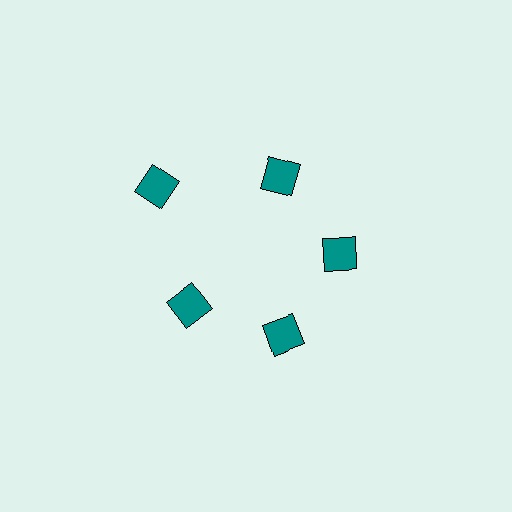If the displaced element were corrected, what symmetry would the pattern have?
It would have 5-fold rotational symmetry — the pattern would map onto itself every 72 degrees.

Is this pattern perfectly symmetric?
No. The 5 teal diamonds are arranged in a ring, but one element near the 10 o'clock position is pushed outward from the center, breaking the 5-fold rotational symmetry.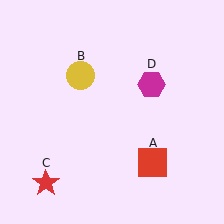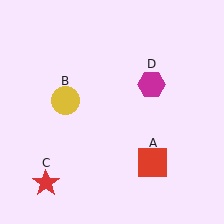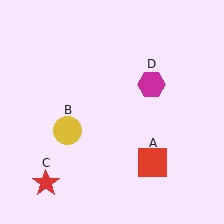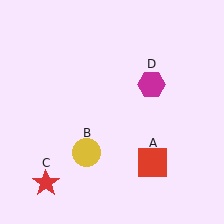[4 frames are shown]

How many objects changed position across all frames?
1 object changed position: yellow circle (object B).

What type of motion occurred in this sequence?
The yellow circle (object B) rotated counterclockwise around the center of the scene.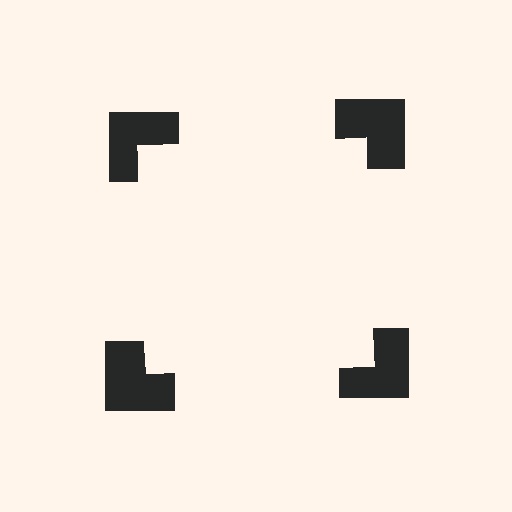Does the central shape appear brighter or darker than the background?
It typically appears slightly brighter than the background, even though no actual brightness change is drawn.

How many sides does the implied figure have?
4 sides.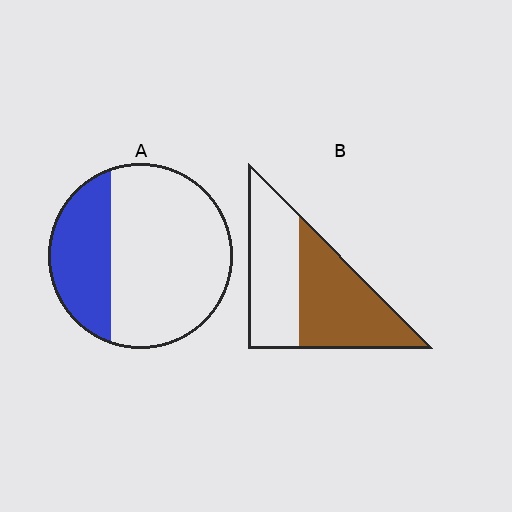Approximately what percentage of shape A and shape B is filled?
A is approximately 30% and B is approximately 55%.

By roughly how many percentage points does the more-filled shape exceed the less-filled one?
By roughly 25 percentage points (B over A).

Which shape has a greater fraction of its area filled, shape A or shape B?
Shape B.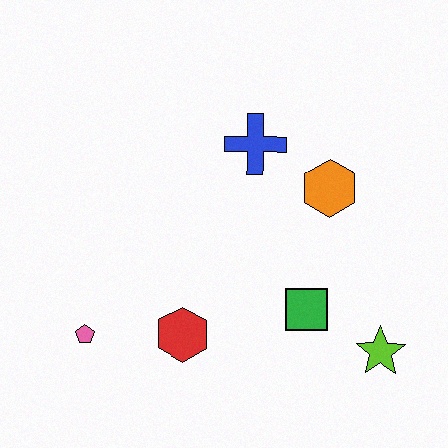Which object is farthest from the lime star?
The pink pentagon is farthest from the lime star.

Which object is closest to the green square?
The lime star is closest to the green square.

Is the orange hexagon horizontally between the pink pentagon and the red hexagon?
No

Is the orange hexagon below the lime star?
No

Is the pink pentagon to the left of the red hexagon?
Yes